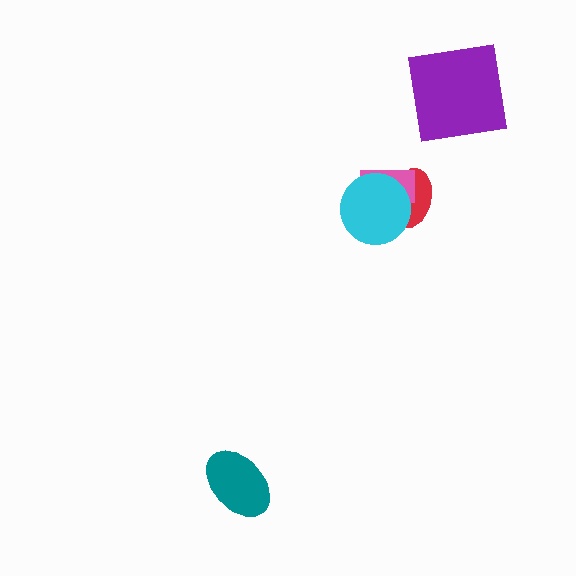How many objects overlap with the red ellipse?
2 objects overlap with the red ellipse.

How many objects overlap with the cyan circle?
2 objects overlap with the cyan circle.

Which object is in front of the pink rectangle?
The cyan circle is in front of the pink rectangle.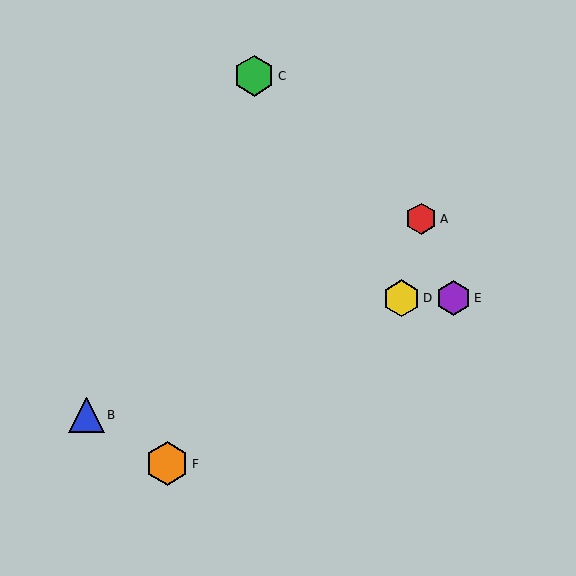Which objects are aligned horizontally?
Objects D, E are aligned horizontally.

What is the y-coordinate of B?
Object B is at y≈415.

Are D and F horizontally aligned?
No, D is at y≈298 and F is at y≈464.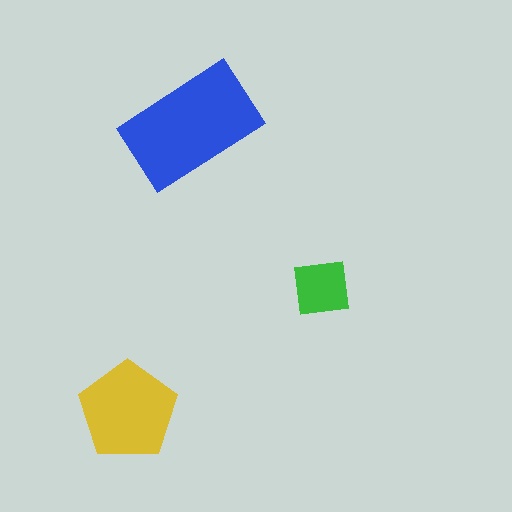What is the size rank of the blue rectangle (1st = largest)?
1st.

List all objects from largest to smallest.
The blue rectangle, the yellow pentagon, the green square.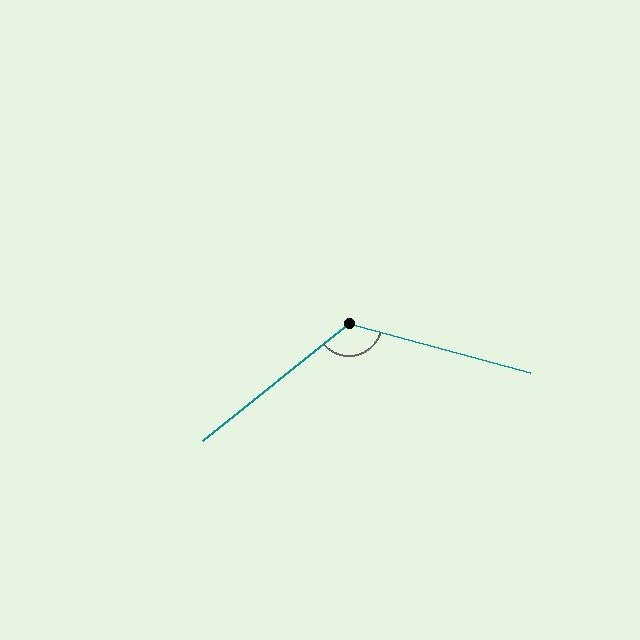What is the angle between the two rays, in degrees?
Approximately 126 degrees.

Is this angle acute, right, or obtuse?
It is obtuse.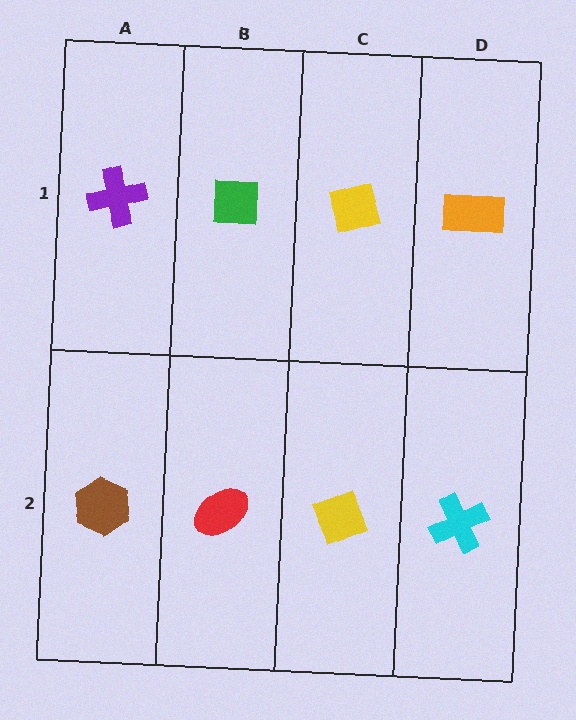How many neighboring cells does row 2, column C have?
3.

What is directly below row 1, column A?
A brown hexagon.